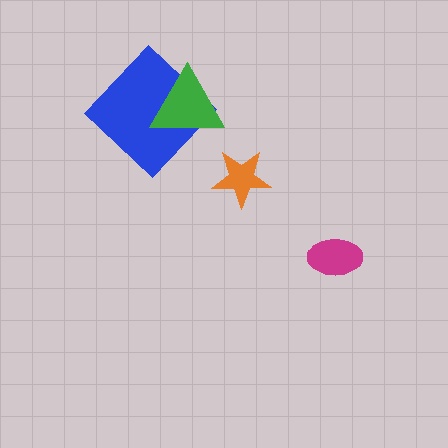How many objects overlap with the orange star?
0 objects overlap with the orange star.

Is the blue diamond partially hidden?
Yes, it is partially covered by another shape.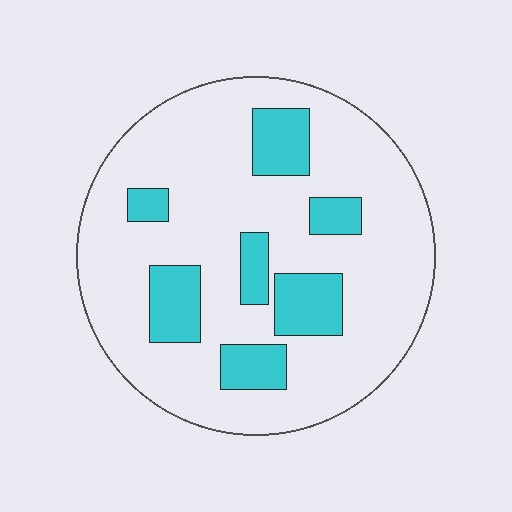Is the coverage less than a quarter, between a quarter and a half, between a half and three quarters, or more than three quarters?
Less than a quarter.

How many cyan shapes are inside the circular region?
7.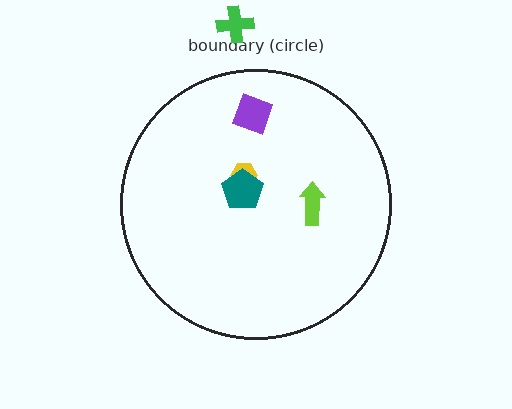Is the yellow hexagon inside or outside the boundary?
Inside.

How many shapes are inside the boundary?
4 inside, 1 outside.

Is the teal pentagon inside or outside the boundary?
Inside.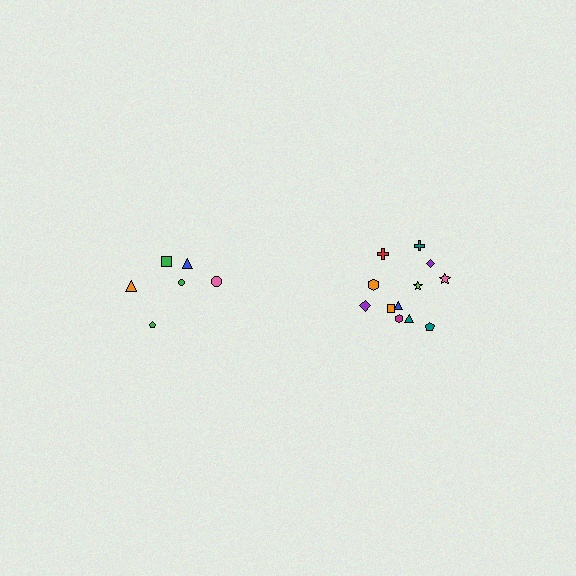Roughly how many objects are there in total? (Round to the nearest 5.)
Roughly 20 objects in total.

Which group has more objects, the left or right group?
The right group.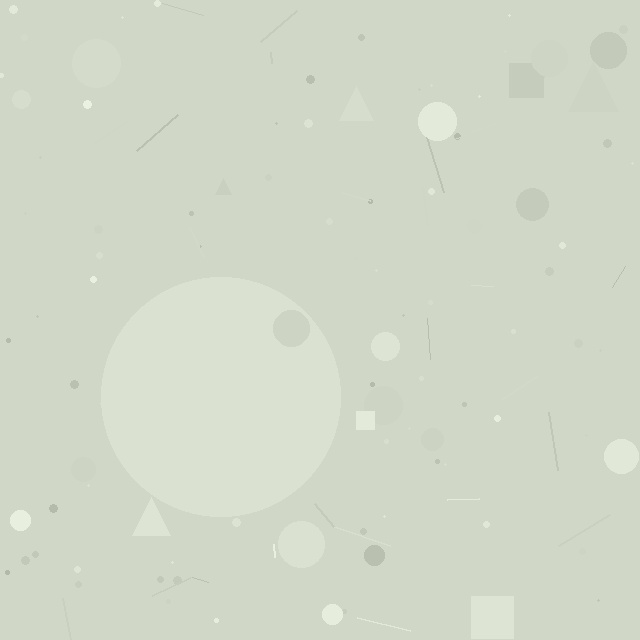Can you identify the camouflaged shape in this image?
The camouflaged shape is a circle.